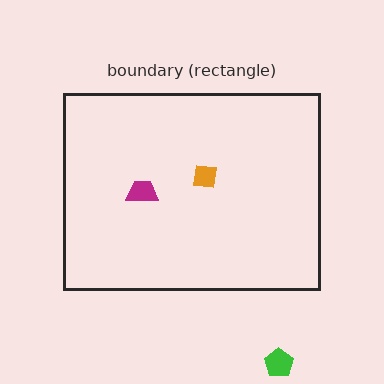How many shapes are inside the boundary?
2 inside, 1 outside.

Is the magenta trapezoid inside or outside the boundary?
Inside.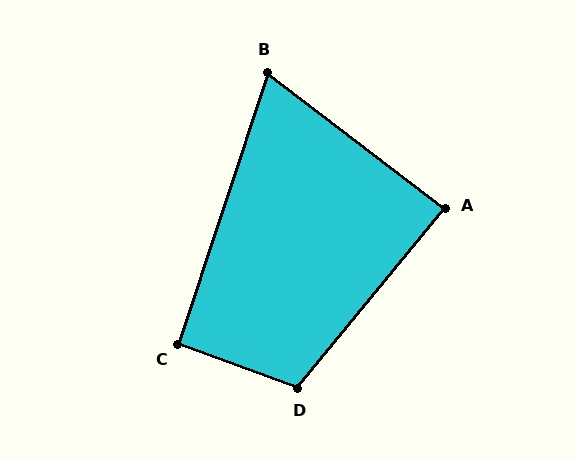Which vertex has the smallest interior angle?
B, at approximately 71 degrees.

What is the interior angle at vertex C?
Approximately 92 degrees (approximately right).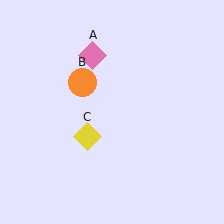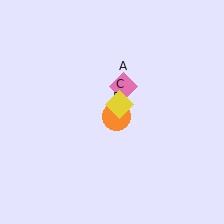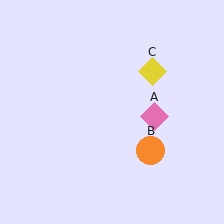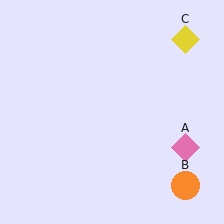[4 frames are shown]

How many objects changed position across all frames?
3 objects changed position: pink diamond (object A), orange circle (object B), yellow diamond (object C).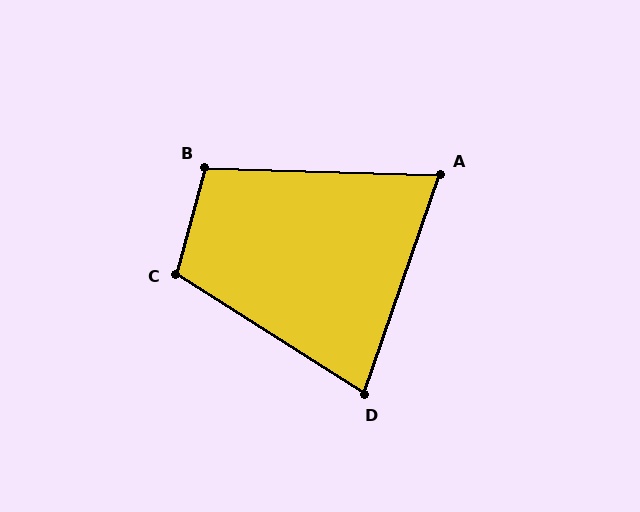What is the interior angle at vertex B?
Approximately 103 degrees (obtuse).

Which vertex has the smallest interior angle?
A, at approximately 73 degrees.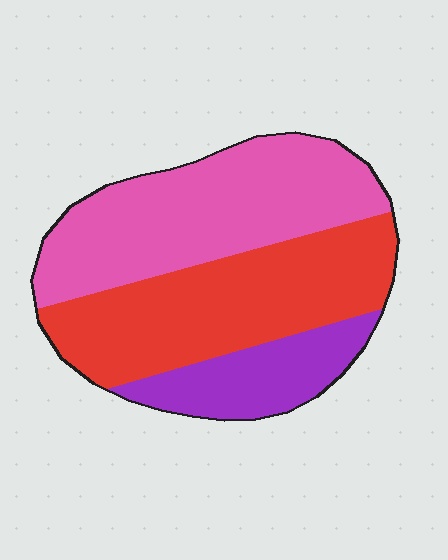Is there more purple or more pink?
Pink.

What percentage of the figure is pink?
Pink covers around 40% of the figure.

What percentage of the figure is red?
Red covers 41% of the figure.